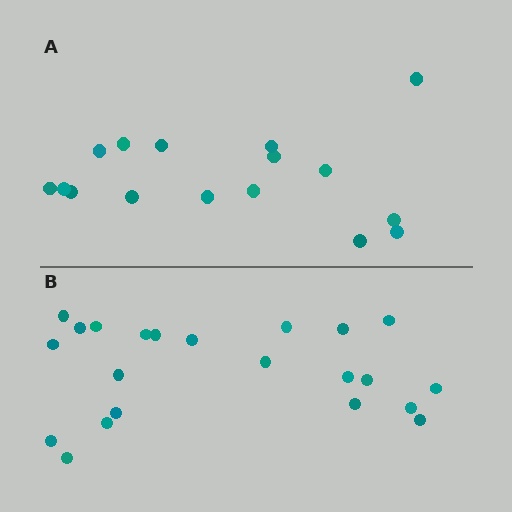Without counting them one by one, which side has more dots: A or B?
Region B (the bottom region) has more dots.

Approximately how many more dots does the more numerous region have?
Region B has about 6 more dots than region A.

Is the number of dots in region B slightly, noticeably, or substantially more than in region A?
Region B has noticeably more, but not dramatically so. The ratio is roughly 1.4 to 1.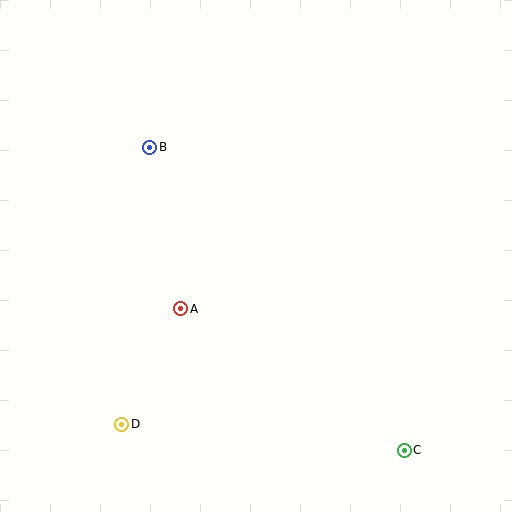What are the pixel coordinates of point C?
Point C is at (404, 450).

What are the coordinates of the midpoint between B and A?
The midpoint between B and A is at (165, 228).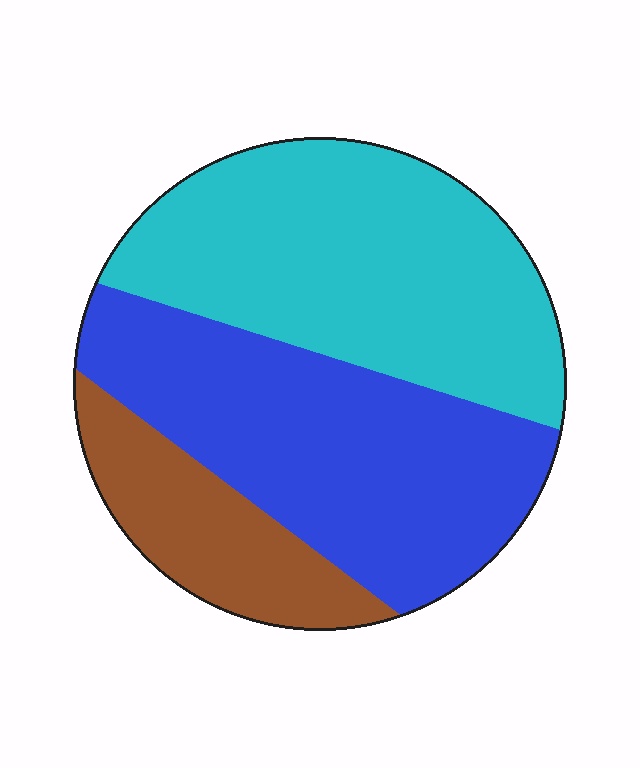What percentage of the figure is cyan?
Cyan covers 43% of the figure.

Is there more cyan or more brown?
Cyan.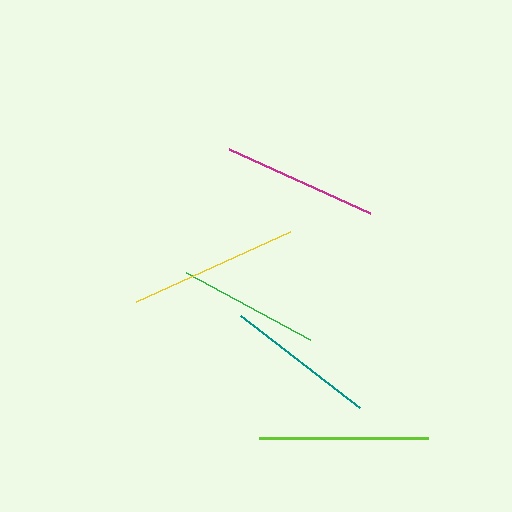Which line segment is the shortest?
The green line is the shortest at approximately 141 pixels.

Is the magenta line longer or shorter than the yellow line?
The yellow line is longer than the magenta line.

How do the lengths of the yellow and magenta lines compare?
The yellow and magenta lines are approximately the same length.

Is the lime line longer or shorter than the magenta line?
The lime line is longer than the magenta line.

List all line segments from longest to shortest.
From longest to shortest: yellow, lime, magenta, teal, green.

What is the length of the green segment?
The green segment is approximately 141 pixels long.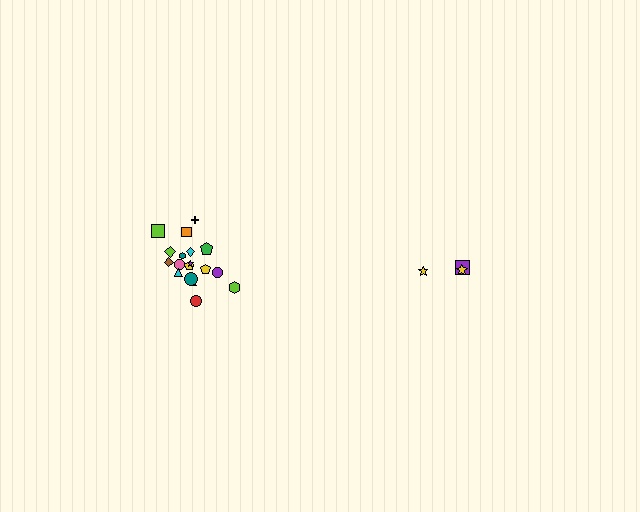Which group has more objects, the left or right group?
The left group.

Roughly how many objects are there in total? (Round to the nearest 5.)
Roughly 20 objects in total.